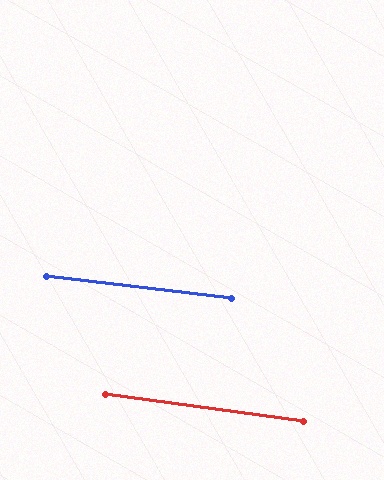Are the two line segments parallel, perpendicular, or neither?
Parallel — their directions differ by only 1.4°.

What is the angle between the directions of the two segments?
Approximately 1 degree.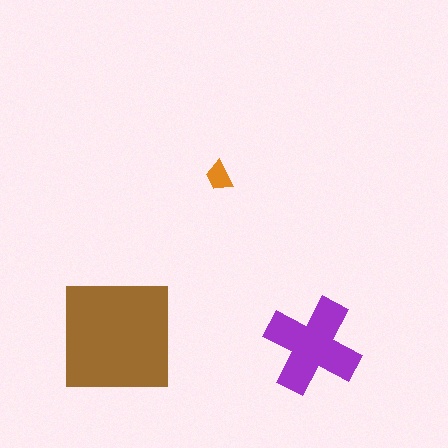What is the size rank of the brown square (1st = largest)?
1st.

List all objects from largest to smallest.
The brown square, the purple cross, the orange trapezoid.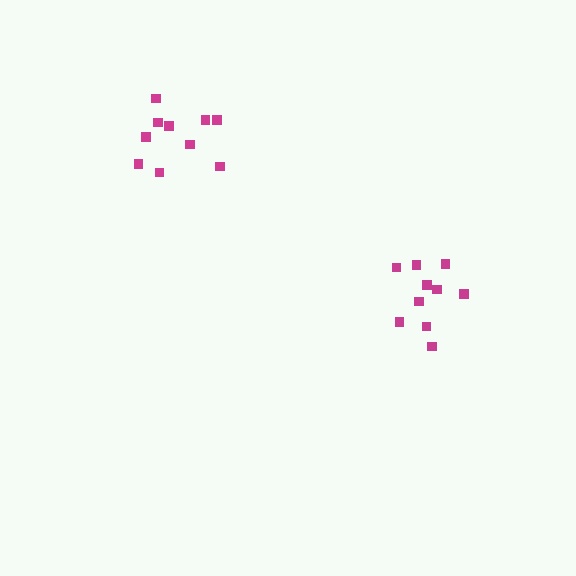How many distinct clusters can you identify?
There are 2 distinct clusters.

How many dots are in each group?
Group 1: 10 dots, Group 2: 10 dots (20 total).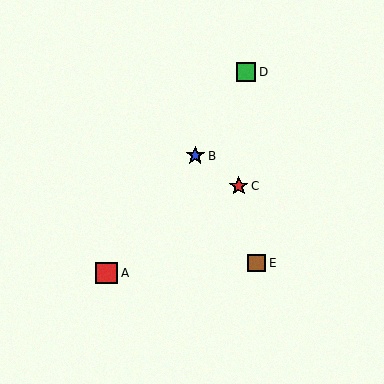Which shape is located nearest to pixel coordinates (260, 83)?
The green square (labeled D) at (246, 72) is nearest to that location.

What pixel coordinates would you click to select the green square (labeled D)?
Click at (246, 72) to select the green square D.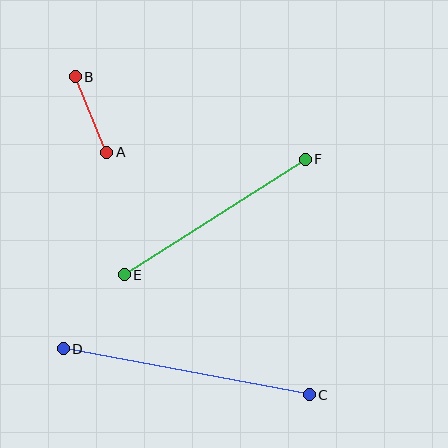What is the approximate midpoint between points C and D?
The midpoint is at approximately (186, 372) pixels.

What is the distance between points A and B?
The distance is approximately 81 pixels.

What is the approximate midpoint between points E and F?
The midpoint is at approximately (215, 217) pixels.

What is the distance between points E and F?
The distance is approximately 215 pixels.